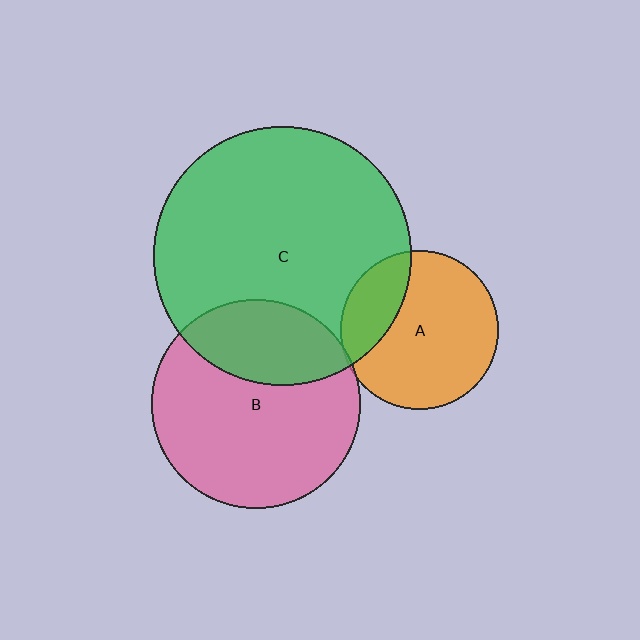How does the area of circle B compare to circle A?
Approximately 1.7 times.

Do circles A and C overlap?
Yes.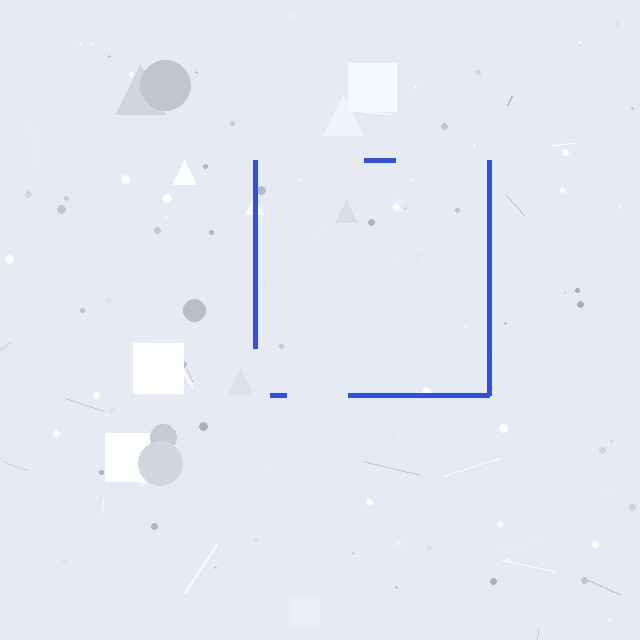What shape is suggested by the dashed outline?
The dashed outline suggests a square.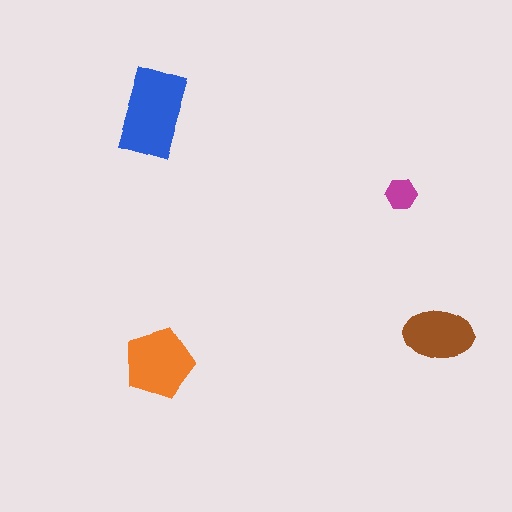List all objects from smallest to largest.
The magenta hexagon, the brown ellipse, the orange pentagon, the blue rectangle.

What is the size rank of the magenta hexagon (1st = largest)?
4th.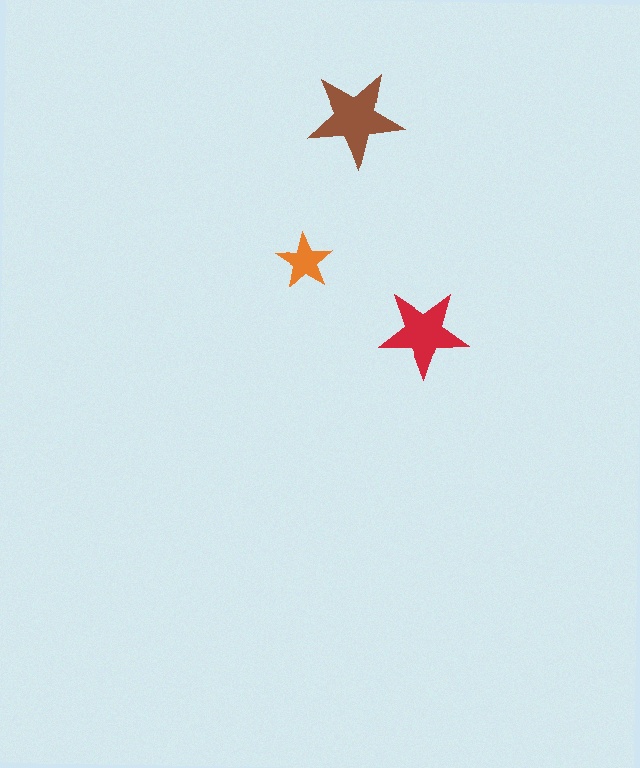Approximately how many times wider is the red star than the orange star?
About 1.5 times wider.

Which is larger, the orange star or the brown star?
The brown one.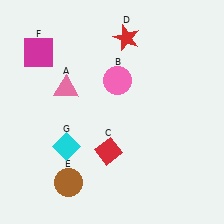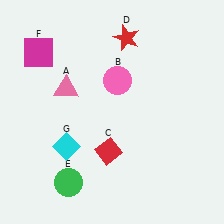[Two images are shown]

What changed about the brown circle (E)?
In Image 1, E is brown. In Image 2, it changed to green.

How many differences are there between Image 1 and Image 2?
There is 1 difference between the two images.